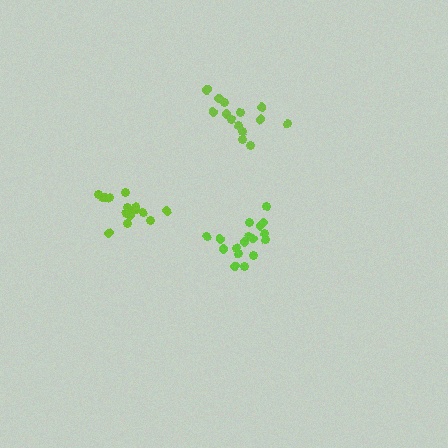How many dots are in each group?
Group 1: 15 dots, Group 2: 17 dots, Group 3: 14 dots (46 total).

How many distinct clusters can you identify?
There are 3 distinct clusters.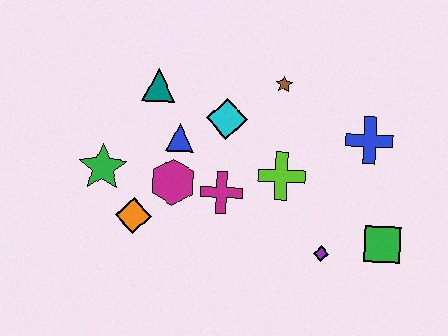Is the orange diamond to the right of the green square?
No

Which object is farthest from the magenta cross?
The green square is farthest from the magenta cross.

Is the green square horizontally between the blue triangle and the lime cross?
No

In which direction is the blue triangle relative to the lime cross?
The blue triangle is to the left of the lime cross.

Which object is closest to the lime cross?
The magenta cross is closest to the lime cross.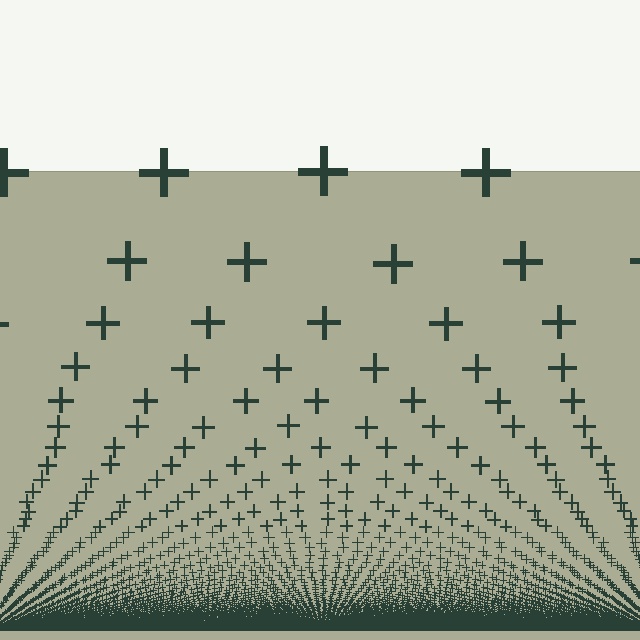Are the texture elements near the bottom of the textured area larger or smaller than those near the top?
Smaller. The gradient is inverted — elements near the bottom are smaller and denser.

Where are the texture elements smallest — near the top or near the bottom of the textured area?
Near the bottom.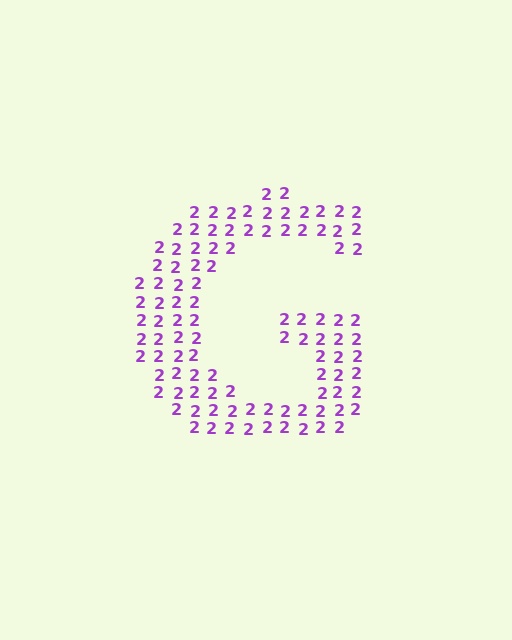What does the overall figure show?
The overall figure shows the letter G.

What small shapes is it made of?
It is made of small digit 2's.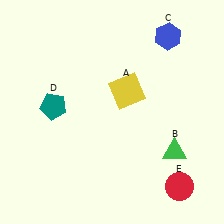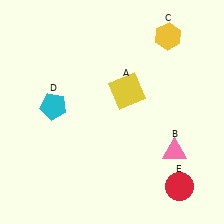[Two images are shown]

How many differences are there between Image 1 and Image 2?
There are 3 differences between the two images.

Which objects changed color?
B changed from green to pink. C changed from blue to yellow. D changed from teal to cyan.